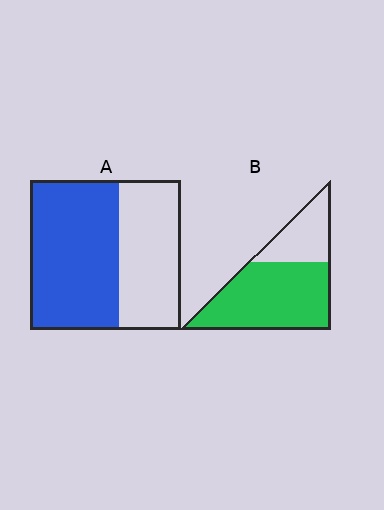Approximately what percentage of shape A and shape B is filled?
A is approximately 60% and B is approximately 70%.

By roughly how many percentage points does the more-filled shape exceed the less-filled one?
By roughly 10 percentage points (B over A).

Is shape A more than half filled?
Yes.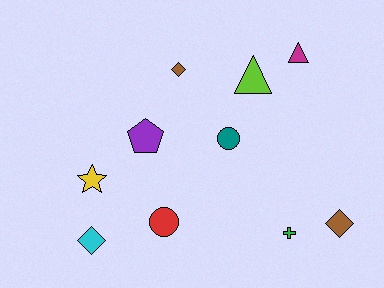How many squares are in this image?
There are no squares.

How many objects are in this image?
There are 10 objects.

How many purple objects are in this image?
There is 1 purple object.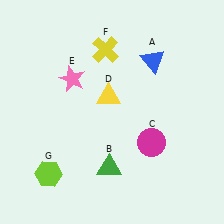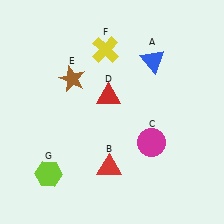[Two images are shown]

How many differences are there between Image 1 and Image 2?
There are 3 differences between the two images.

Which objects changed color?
B changed from green to red. D changed from yellow to red. E changed from pink to brown.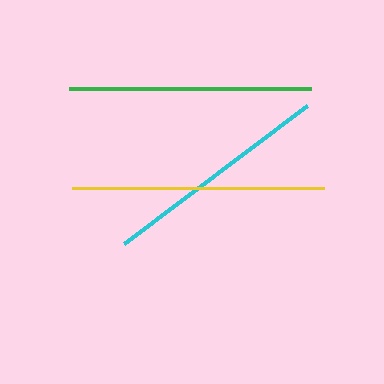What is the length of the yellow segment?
The yellow segment is approximately 252 pixels long.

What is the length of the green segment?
The green segment is approximately 241 pixels long.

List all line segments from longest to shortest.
From longest to shortest: yellow, green, cyan.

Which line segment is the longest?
The yellow line is the longest at approximately 252 pixels.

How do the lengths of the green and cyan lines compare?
The green and cyan lines are approximately the same length.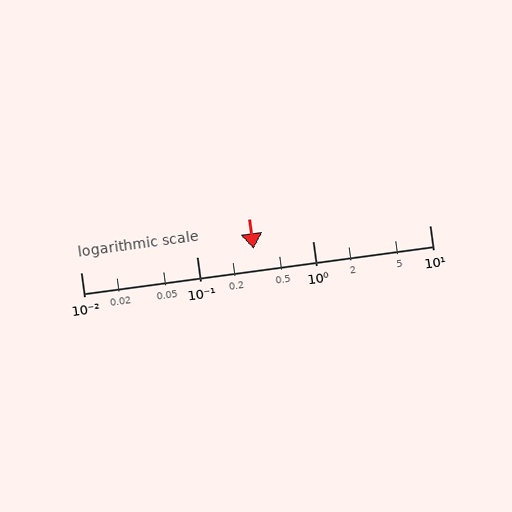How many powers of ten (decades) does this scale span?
The scale spans 3 decades, from 0.01 to 10.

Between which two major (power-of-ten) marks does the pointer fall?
The pointer is between 0.1 and 1.